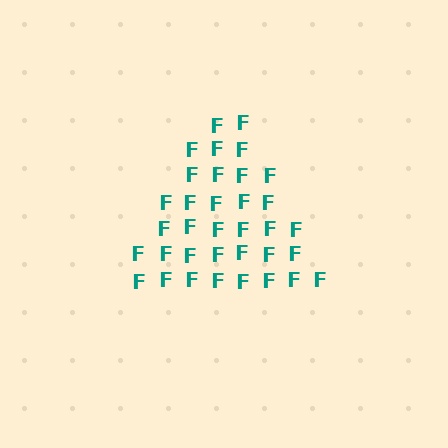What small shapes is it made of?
It is made of small letter F's.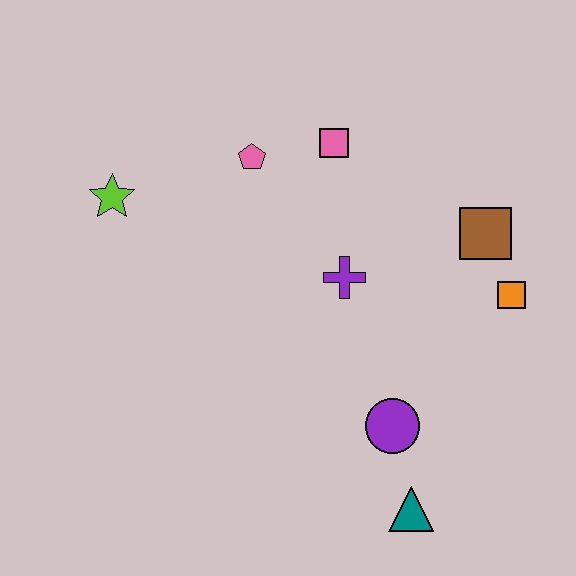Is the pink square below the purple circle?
No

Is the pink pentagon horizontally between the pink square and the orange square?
No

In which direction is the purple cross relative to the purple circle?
The purple cross is above the purple circle.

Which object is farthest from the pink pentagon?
The teal triangle is farthest from the pink pentagon.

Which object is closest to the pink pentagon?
The pink square is closest to the pink pentagon.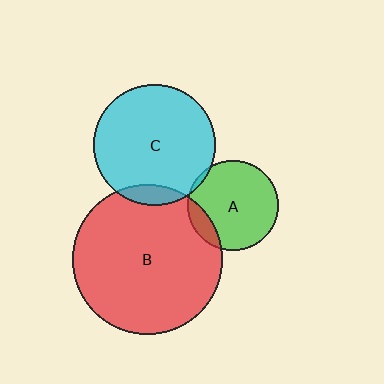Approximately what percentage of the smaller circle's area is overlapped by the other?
Approximately 5%.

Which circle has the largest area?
Circle B (red).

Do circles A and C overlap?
Yes.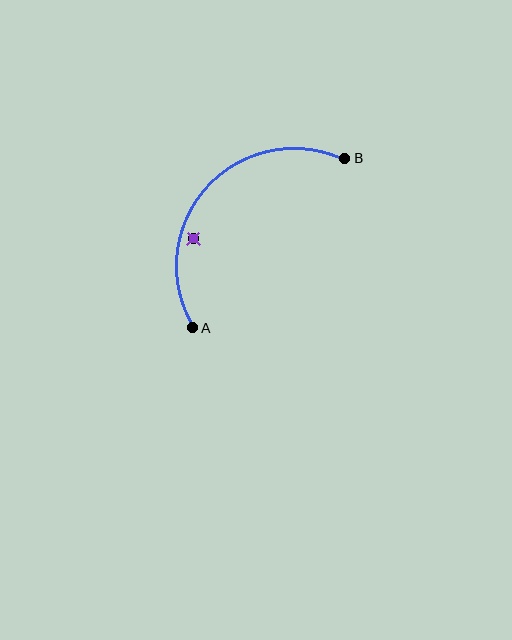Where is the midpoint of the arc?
The arc midpoint is the point on the curve farthest from the straight line joining A and B. It sits above and to the left of that line.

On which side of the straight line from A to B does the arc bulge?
The arc bulges above and to the left of the straight line connecting A and B.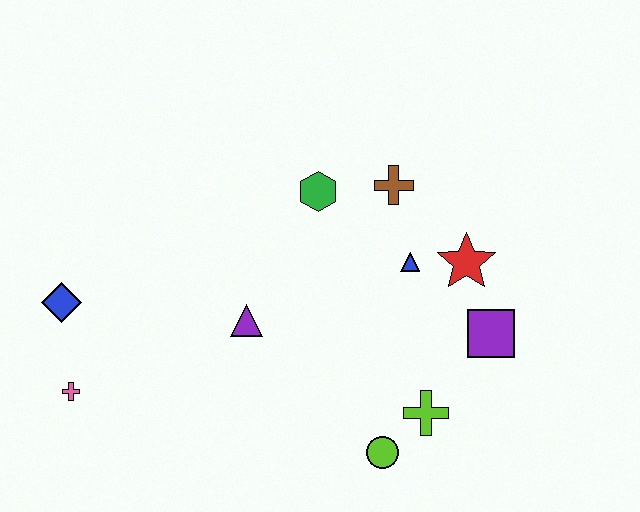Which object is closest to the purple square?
The red star is closest to the purple square.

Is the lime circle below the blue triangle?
Yes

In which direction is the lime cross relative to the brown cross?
The lime cross is below the brown cross.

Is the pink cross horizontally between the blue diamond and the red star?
Yes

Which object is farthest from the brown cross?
The pink cross is farthest from the brown cross.